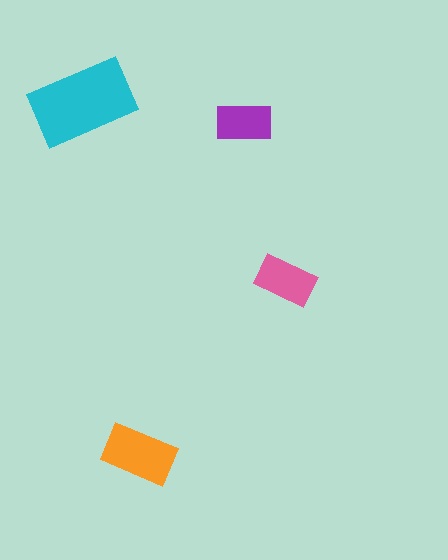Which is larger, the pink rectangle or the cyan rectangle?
The cyan one.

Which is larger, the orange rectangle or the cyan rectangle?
The cyan one.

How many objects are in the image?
There are 4 objects in the image.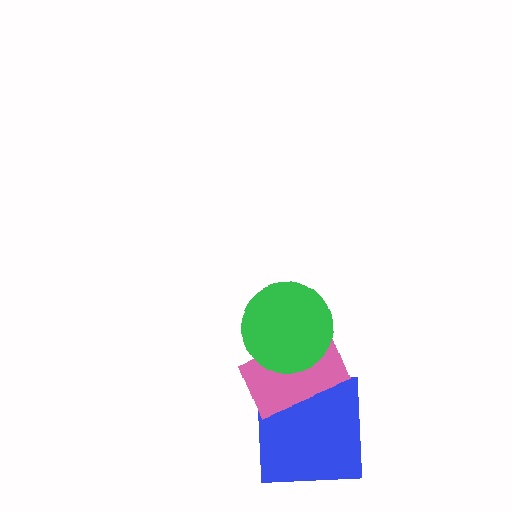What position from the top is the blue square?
The blue square is 3rd from the top.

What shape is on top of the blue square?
The pink rectangle is on top of the blue square.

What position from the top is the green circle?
The green circle is 1st from the top.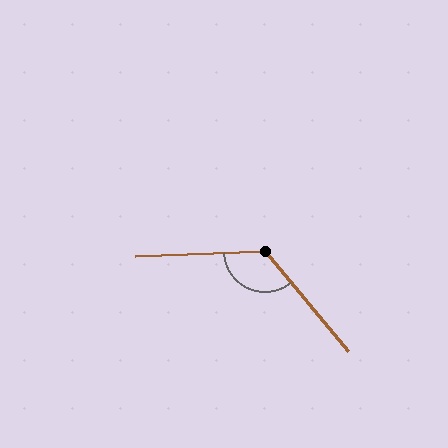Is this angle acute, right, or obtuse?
It is obtuse.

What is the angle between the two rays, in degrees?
Approximately 128 degrees.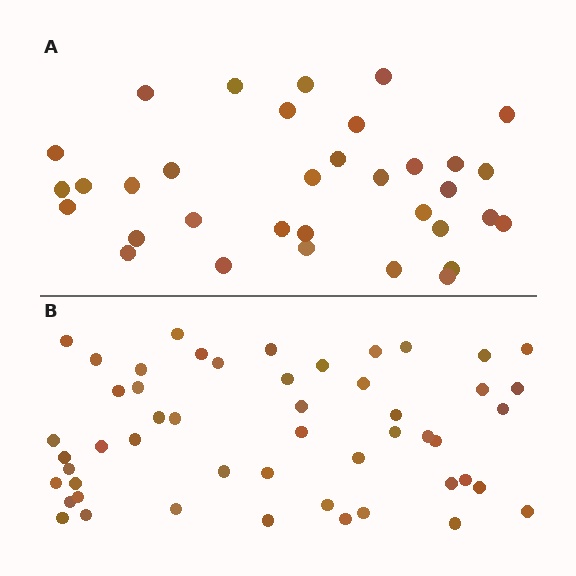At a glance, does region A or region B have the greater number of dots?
Region B (the bottom region) has more dots.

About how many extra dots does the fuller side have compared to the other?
Region B has approximately 15 more dots than region A.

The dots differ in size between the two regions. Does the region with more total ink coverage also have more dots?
No. Region A has more total ink coverage because its dots are larger, but region B actually contains more individual dots. Total area can be misleading — the number of items is what matters here.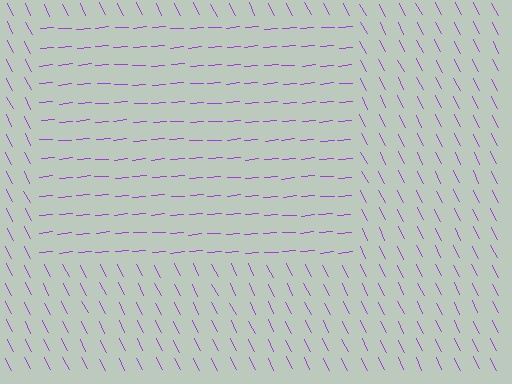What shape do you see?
I see a rectangle.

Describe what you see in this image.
The image is filled with small purple line segments. A rectangle region in the image has lines oriented differently from the surrounding lines, creating a visible texture boundary.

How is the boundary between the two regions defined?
The boundary is defined purely by a change in line orientation (approximately 68 degrees difference). All lines are the same color and thickness.